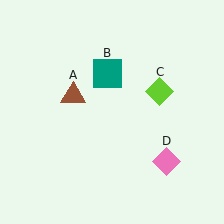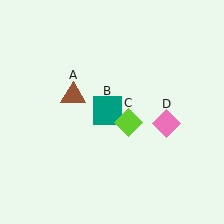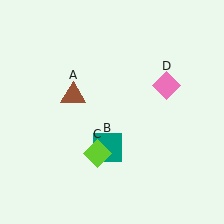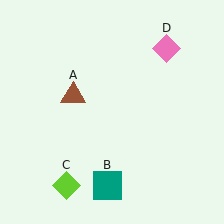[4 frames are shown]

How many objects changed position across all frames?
3 objects changed position: teal square (object B), lime diamond (object C), pink diamond (object D).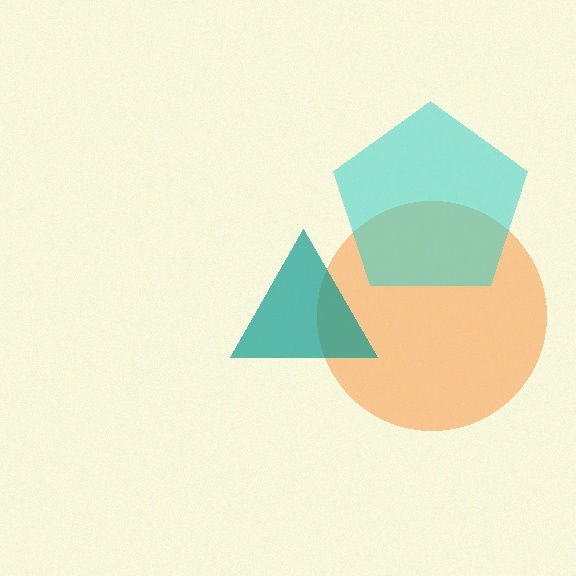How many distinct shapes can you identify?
There are 3 distinct shapes: an orange circle, a cyan pentagon, a teal triangle.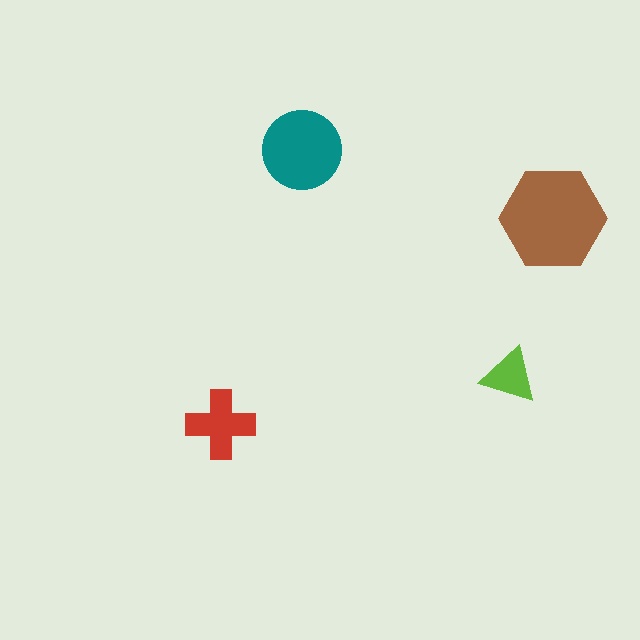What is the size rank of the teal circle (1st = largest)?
2nd.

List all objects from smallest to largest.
The lime triangle, the red cross, the teal circle, the brown hexagon.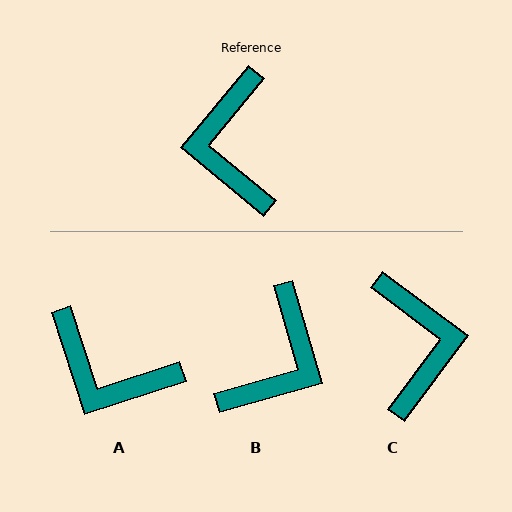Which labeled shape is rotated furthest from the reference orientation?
C, about 177 degrees away.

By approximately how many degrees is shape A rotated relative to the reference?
Approximately 57 degrees counter-clockwise.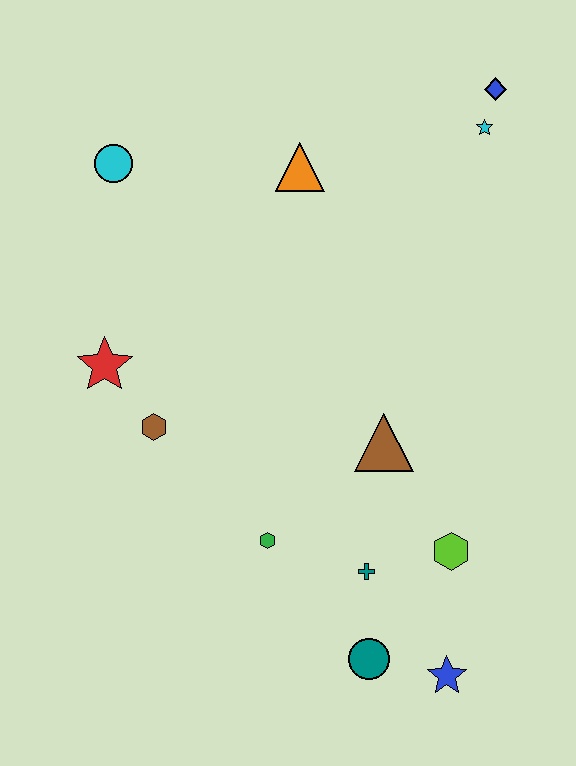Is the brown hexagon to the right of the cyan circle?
Yes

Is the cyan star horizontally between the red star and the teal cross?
No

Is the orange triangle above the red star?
Yes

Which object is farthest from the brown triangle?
The cyan circle is farthest from the brown triangle.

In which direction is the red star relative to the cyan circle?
The red star is below the cyan circle.